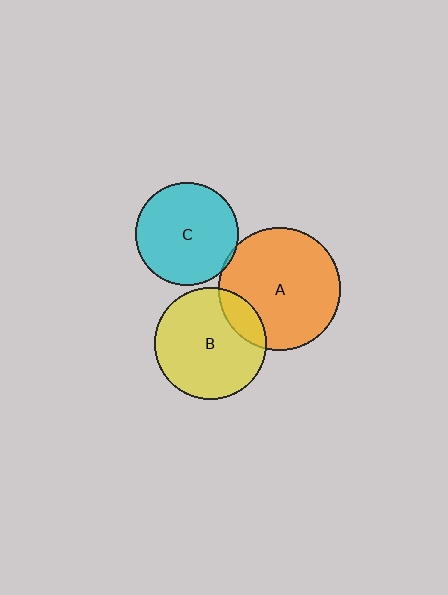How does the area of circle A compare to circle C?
Approximately 1.4 times.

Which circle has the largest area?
Circle A (orange).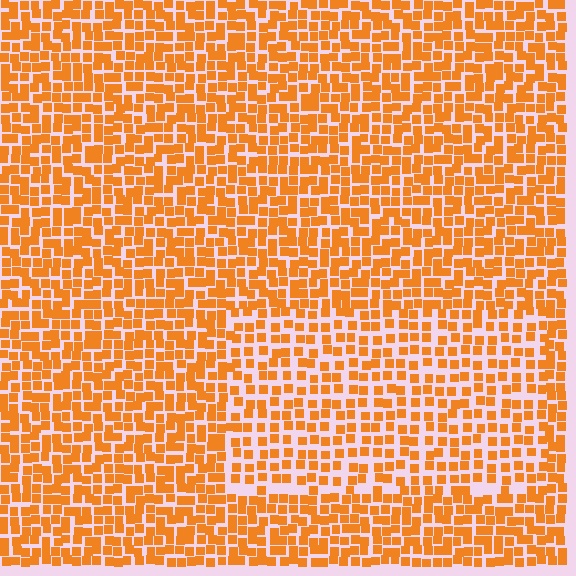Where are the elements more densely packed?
The elements are more densely packed outside the rectangle boundary.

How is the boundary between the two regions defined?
The boundary is defined by a change in element density (approximately 1.5x ratio). All elements are the same color, size, and shape.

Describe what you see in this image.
The image contains small orange elements arranged at two different densities. A rectangle-shaped region is visible where the elements are less densely packed than the surrounding area.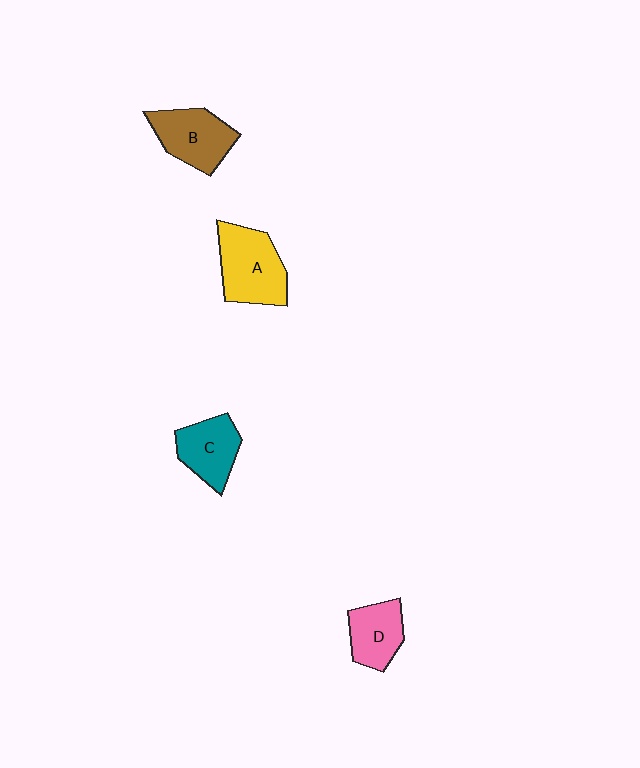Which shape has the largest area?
Shape A (yellow).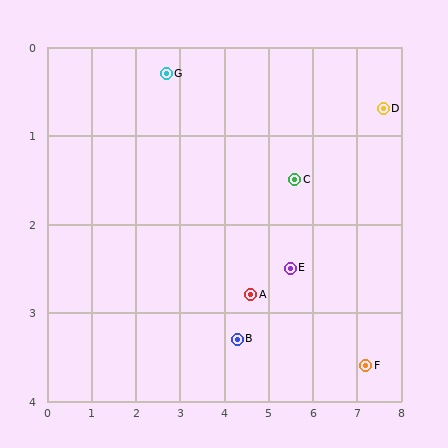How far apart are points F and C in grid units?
Points F and C are about 2.6 grid units apart.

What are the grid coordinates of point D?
Point D is at approximately (7.6, 0.7).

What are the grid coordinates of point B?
Point B is at approximately (4.3, 3.3).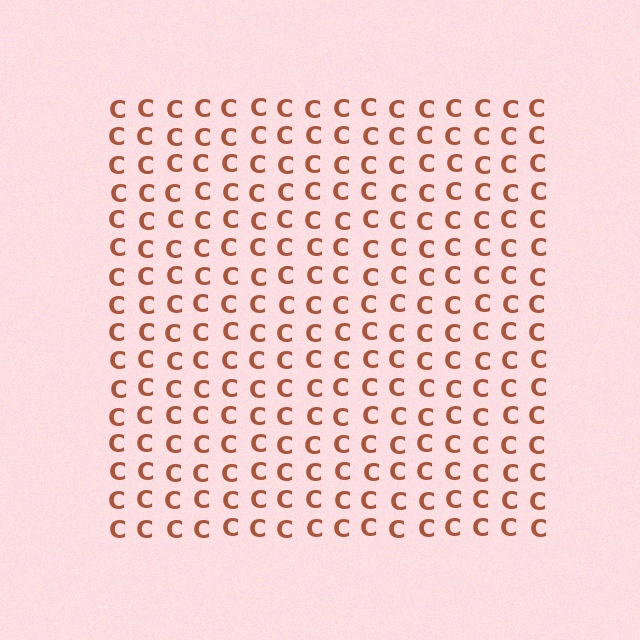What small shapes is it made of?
It is made of small letter C's.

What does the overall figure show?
The overall figure shows a square.